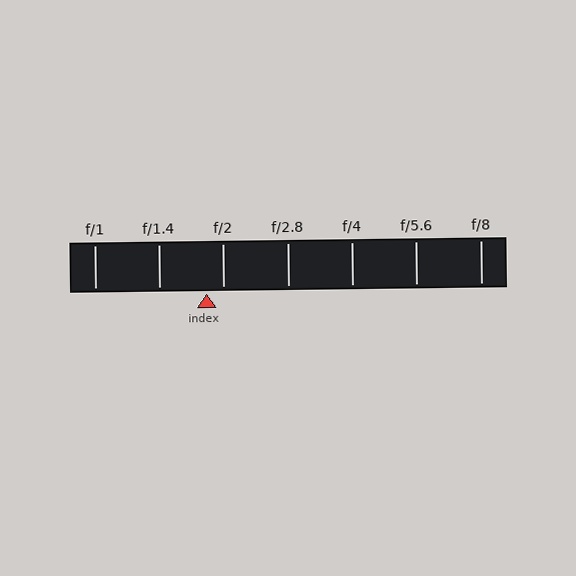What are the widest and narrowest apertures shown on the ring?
The widest aperture shown is f/1 and the narrowest is f/8.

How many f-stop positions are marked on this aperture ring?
There are 7 f-stop positions marked.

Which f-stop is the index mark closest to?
The index mark is closest to f/2.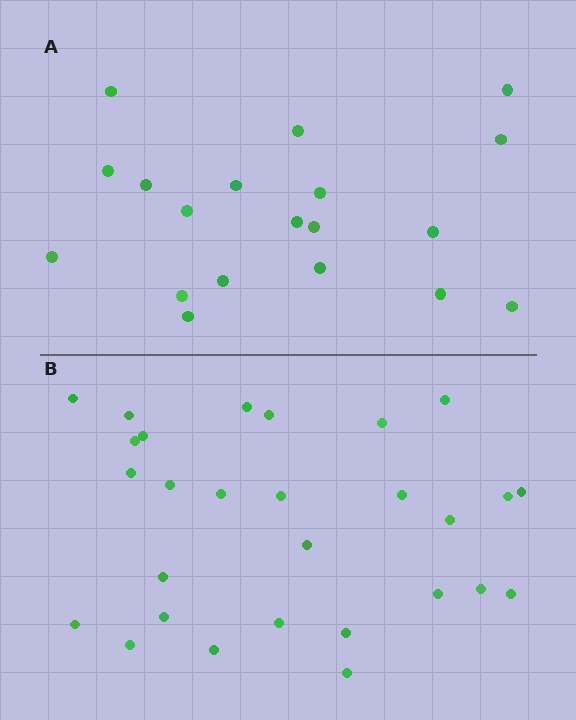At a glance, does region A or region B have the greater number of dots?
Region B (the bottom region) has more dots.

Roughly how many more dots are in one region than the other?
Region B has roughly 8 or so more dots than region A.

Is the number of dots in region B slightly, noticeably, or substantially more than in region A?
Region B has substantially more. The ratio is roughly 1.5 to 1.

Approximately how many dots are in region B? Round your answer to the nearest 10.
About 30 dots. (The exact count is 28, which rounds to 30.)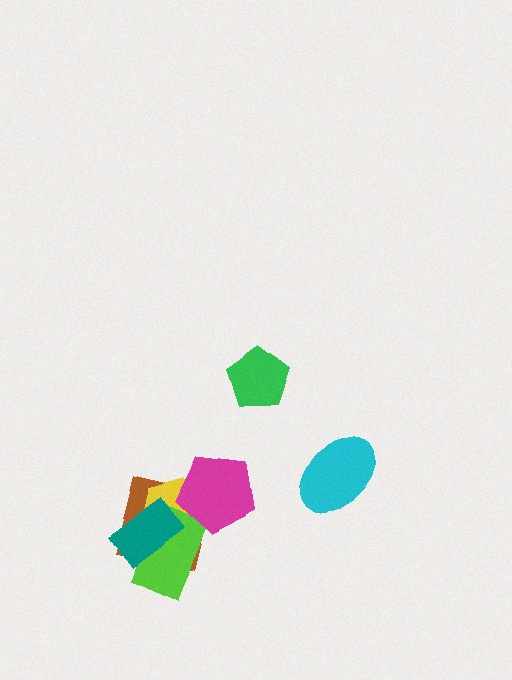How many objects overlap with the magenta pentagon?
3 objects overlap with the magenta pentagon.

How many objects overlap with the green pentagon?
0 objects overlap with the green pentagon.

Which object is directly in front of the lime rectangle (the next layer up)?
The teal rectangle is directly in front of the lime rectangle.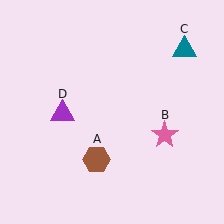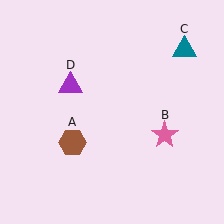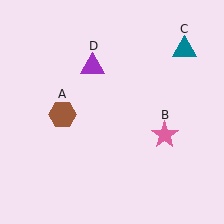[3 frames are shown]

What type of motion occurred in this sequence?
The brown hexagon (object A), purple triangle (object D) rotated clockwise around the center of the scene.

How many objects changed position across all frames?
2 objects changed position: brown hexagon (object A), purple triangle (object D).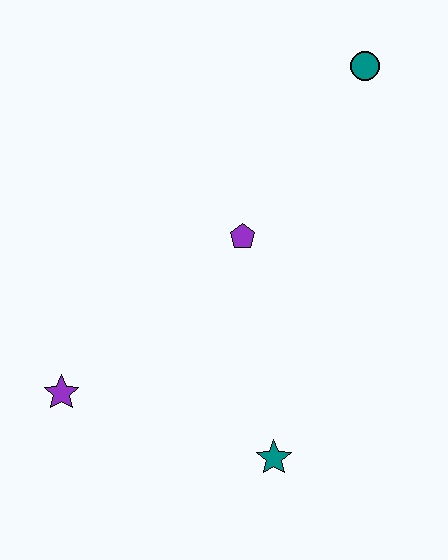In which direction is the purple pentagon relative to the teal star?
The purple pentagon is above the teal star.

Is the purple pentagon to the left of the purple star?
No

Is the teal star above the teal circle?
No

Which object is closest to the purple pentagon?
The teal circle is closest to the purple pentagon.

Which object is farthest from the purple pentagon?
The purple star is farthest from the purple pentagon.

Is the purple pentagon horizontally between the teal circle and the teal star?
No